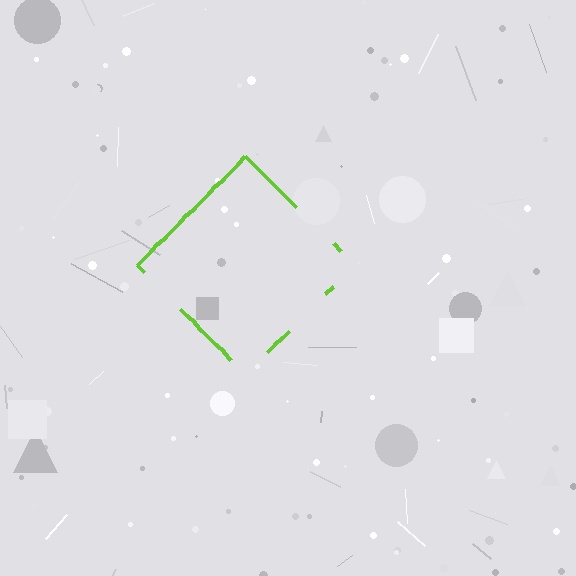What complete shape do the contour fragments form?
The contour fragments form a diamond.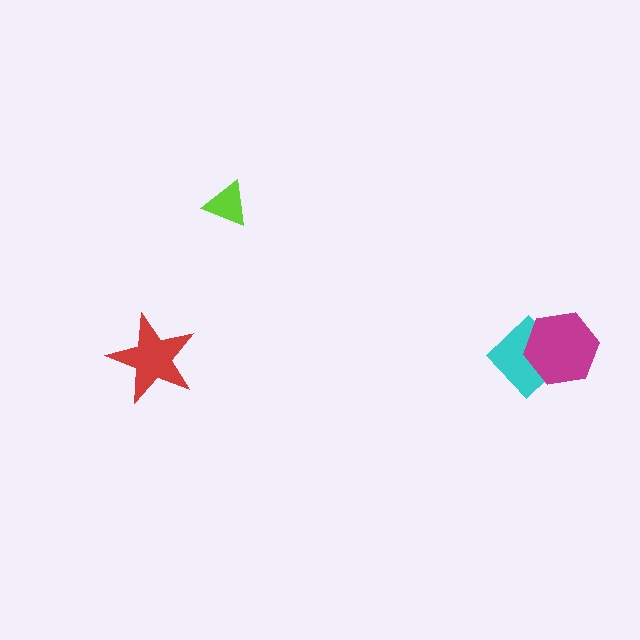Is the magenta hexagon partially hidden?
No, no other shape covers it.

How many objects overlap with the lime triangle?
0 objects overlap with the lime triangle.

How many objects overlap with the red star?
0 objects overlap with the red star.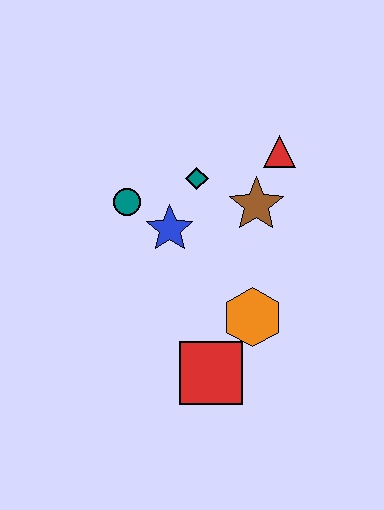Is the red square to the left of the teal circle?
No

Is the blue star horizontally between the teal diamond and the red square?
No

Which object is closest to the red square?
The orange hexagon is closest to the red square.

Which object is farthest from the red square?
The red triangle is farthest from the red square.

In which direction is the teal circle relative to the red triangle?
The teal circle is to the left of the red triangle.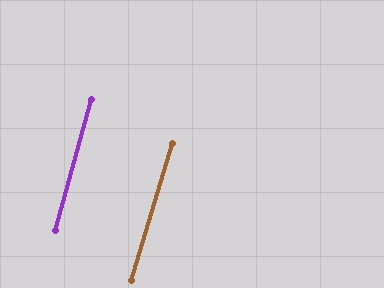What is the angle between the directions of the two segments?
Approximately 1 degree.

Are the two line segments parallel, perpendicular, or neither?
Parallel — their directions differ by only 1.1°.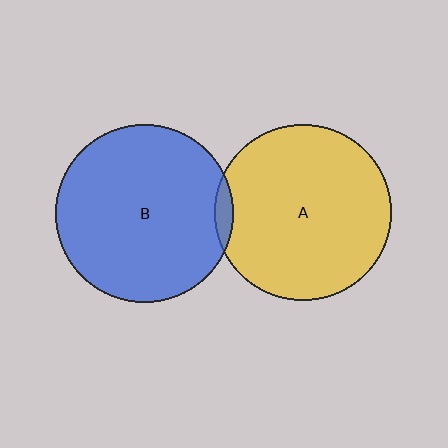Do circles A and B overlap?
Yes.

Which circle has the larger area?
Circle B (blue).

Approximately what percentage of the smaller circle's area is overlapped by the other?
Approximately 5%.